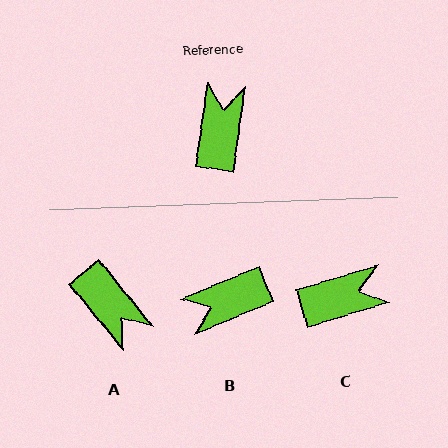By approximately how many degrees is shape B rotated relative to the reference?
Approximately 120 degrees counter-clockwise.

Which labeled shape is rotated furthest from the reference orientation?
A, about 133 degrees away.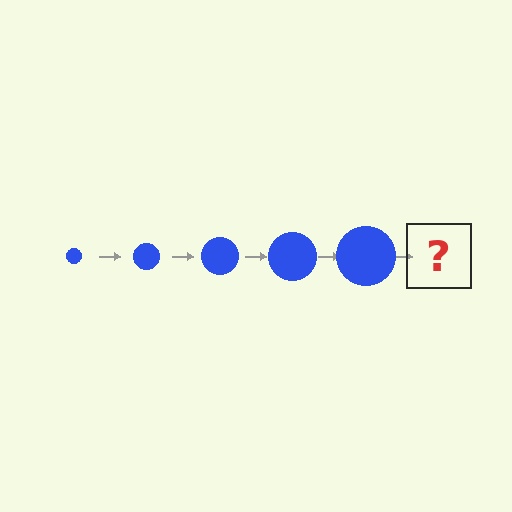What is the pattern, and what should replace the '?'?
The pattern is that the circle gets progressively larger each step. The '?' should be a blue circle, larger than the previous one.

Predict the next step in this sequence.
The next step is a blue circle, larger than the previous one.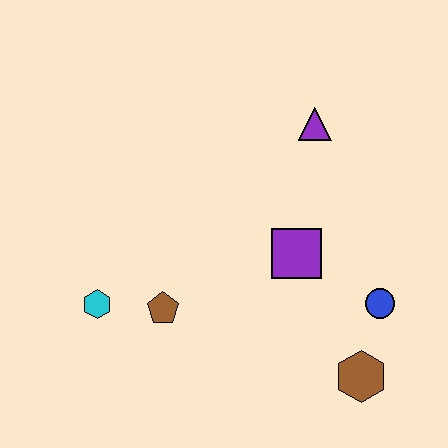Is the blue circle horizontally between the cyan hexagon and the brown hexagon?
No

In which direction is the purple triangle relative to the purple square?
The purple triangle is above the purple square.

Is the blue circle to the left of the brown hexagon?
No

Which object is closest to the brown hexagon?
The blue circle is closest to the brown hexagon.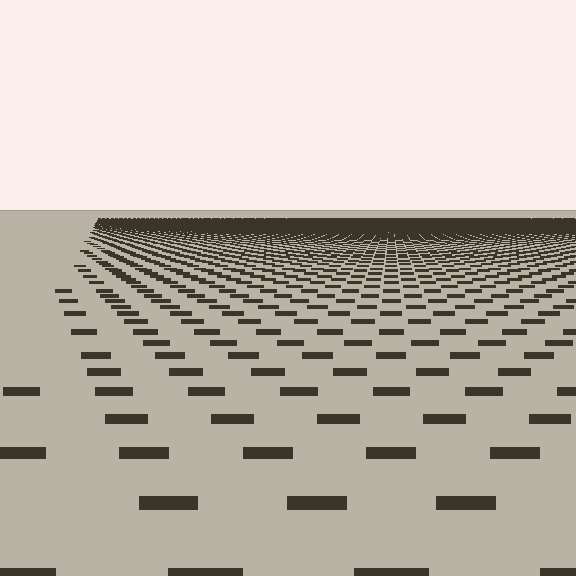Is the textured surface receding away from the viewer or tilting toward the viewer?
The surface is receding away from the viewer. Texture elements get smaller and denser toward the top.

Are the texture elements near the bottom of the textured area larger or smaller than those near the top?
Larger. Near the bottom, elements are closer to the viewer and appear at a bigger on-screen size.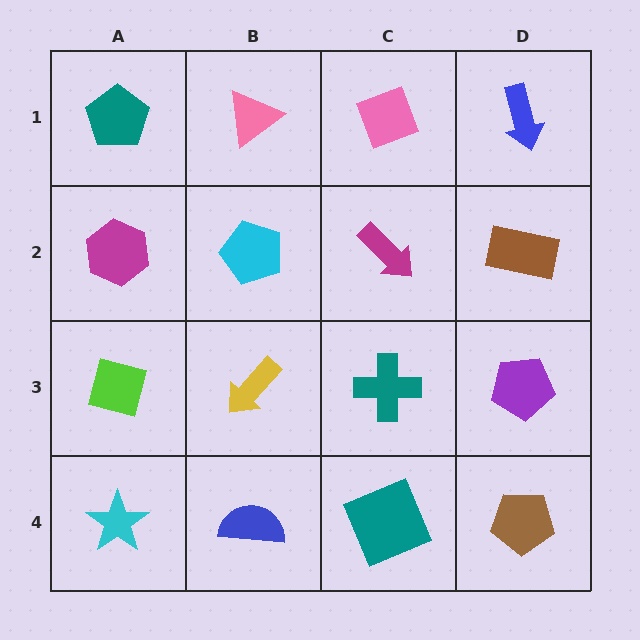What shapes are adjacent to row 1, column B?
A cyan pentagon (row 2, column B), a teal pentagon (row 1, column A), a pink diamond (row 1, column C).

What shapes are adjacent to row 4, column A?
A lime square (row 3, column A), a blue semicircle (row 4, column B).